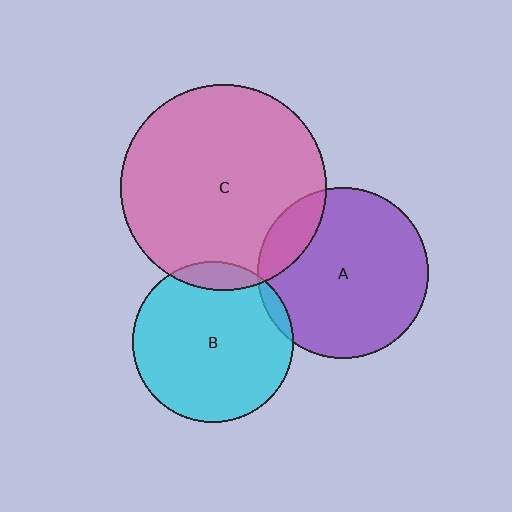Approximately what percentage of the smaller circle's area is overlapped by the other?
Approximately 10%.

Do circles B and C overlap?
Yes.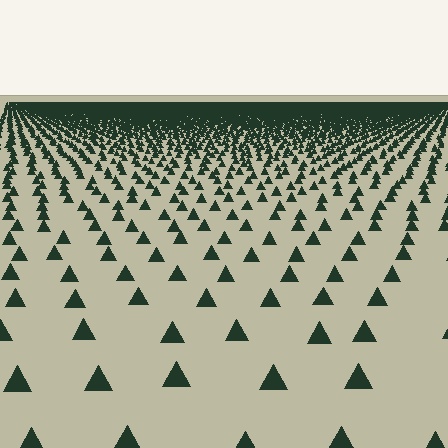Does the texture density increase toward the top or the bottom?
Density increases toward the top.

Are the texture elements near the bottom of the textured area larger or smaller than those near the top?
Larger. Near the bottom, elements are closer to the viewer and appear at a bigger on-screen size.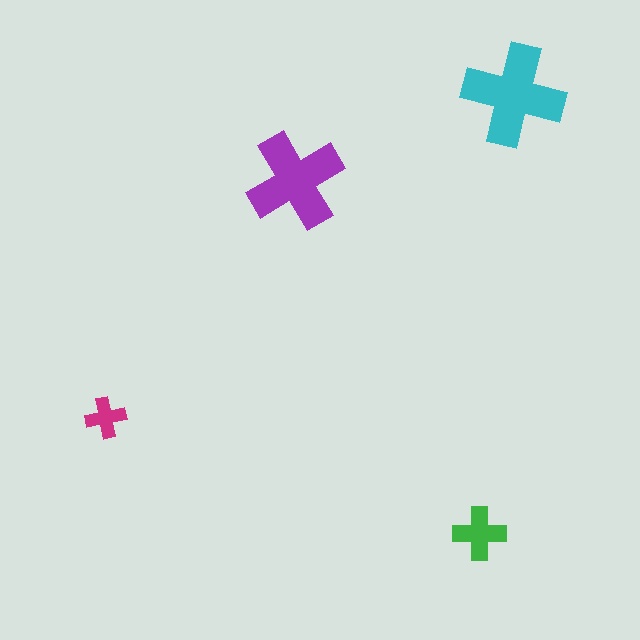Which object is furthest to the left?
The magenta cross is leftmost.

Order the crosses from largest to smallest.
the cyan one, the purple one, the green one, the magenta one.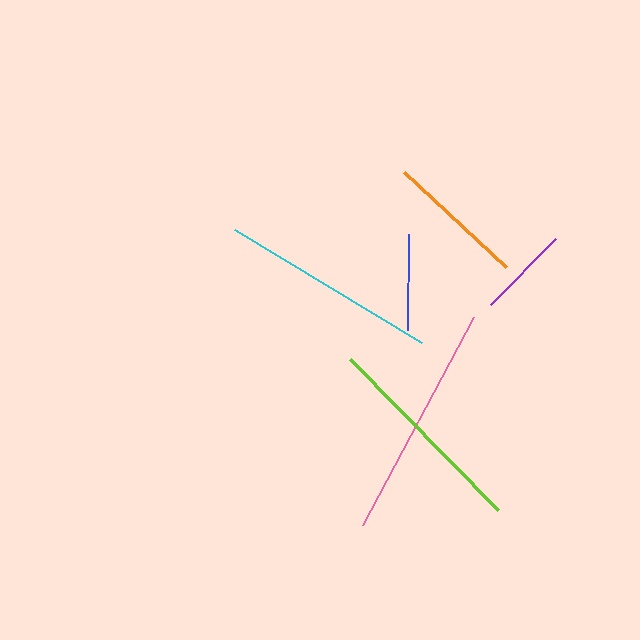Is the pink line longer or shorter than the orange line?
The pink line is longer than the orange line.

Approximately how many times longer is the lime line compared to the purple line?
The lime line is approximately 2.3 times the length of the purple line.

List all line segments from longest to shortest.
From longest to shortest: pink, cyan, lime, orange, blue, purple.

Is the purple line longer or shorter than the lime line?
The lime line is longer than the purple line.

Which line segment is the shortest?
The purple line is the shortest at approximately 92 pixels.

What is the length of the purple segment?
The purple segment is approximately 92 pixels long.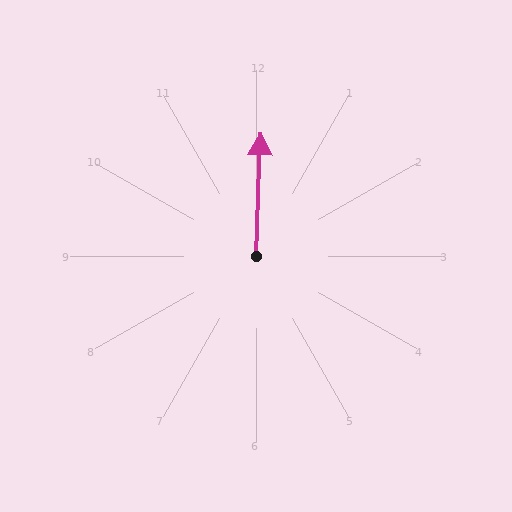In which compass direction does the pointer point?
North.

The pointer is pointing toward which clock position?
Roughly 12 o'clock.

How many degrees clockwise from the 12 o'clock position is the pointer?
Approximately 2 degrees.